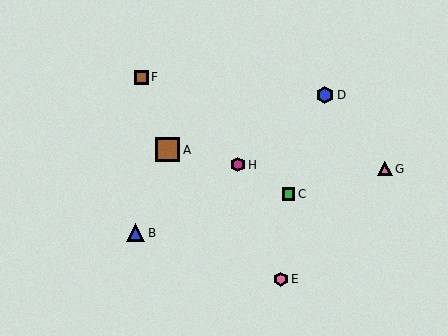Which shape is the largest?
The brown square (labeled A) is the largest.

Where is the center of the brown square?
The center of the brown square is at (168, 150).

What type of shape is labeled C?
Shape C is a green square.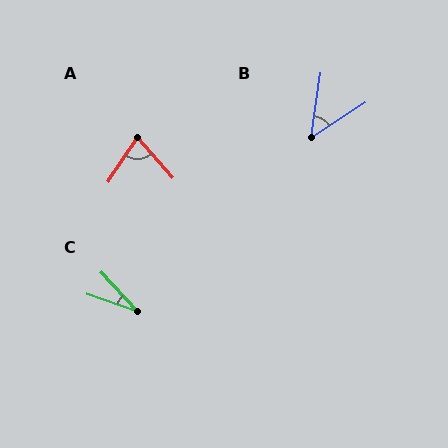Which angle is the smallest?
C, at approximately 27 degrees.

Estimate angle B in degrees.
Approximately 49 degrees.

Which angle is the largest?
A, at approximately 75 degrees.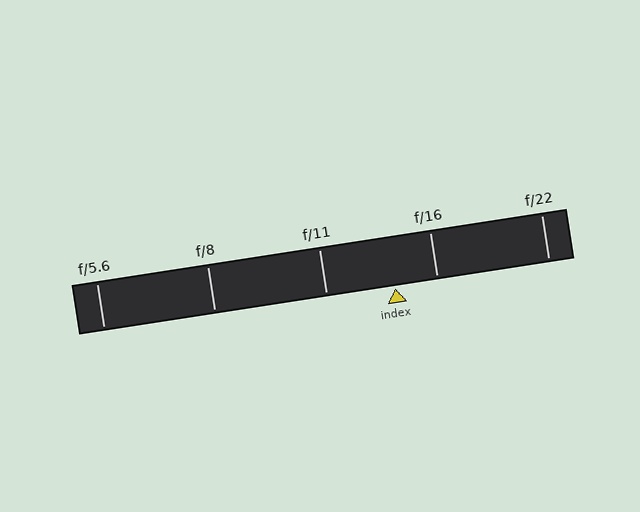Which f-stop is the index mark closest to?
The index mark is closest to f/16.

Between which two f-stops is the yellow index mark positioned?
The index mark is between f/11 and f/16.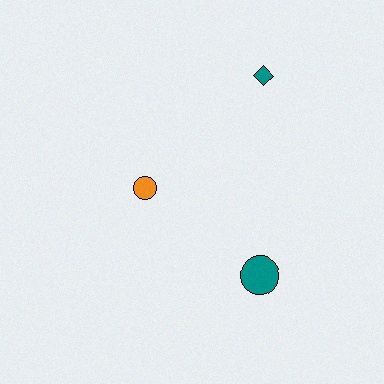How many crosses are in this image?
There are no crosses.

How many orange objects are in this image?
There is 1 orange object.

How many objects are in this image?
There are 3 objects.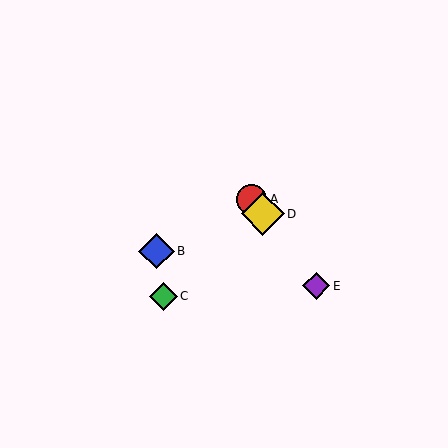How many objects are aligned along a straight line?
3 objects (A, D, E) are aligned along a straight line.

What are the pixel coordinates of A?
Object A is at (252, 199).